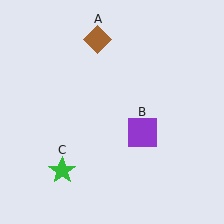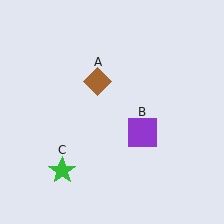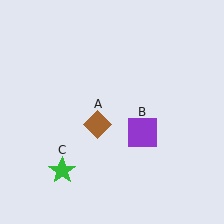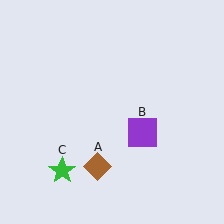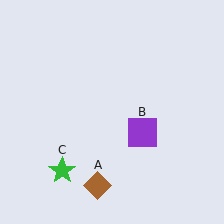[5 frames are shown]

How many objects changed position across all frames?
1 object changed position: brown diamond (object A).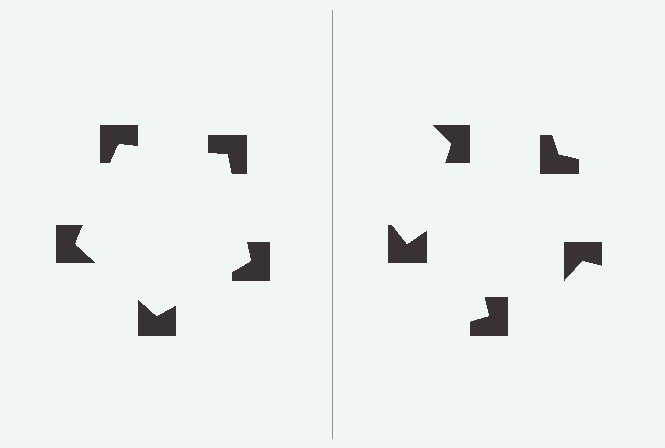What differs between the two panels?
The notched squares are positioned identically on both sides; only the wedge orientations differ. On the left they align to a pentagon; on the right they are misaligned.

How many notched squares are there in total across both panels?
10 — 5 on each side.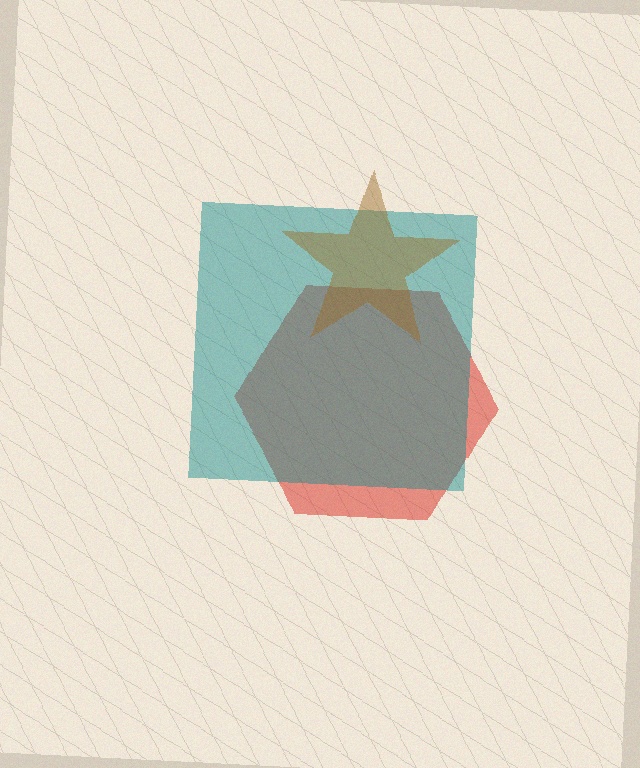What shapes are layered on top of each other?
The layered shapes are: a red hexagon, a teal square, a brown star.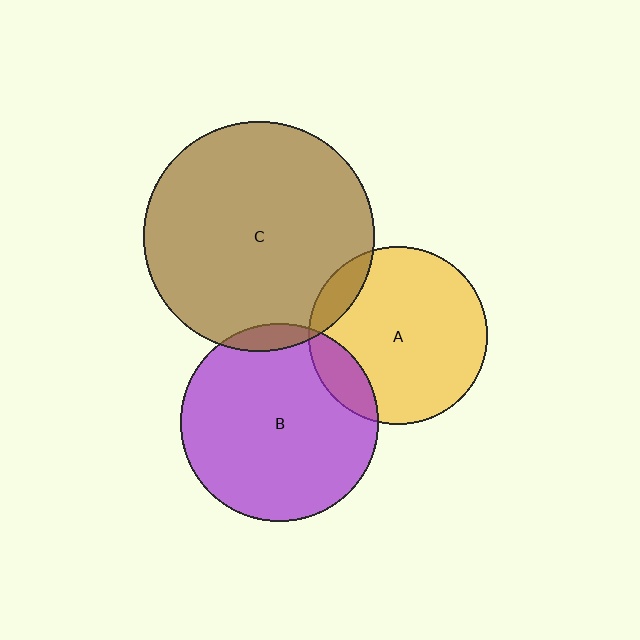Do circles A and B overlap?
Yes.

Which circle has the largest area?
Circle C (brown).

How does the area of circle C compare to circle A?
Approximately 1.7 times.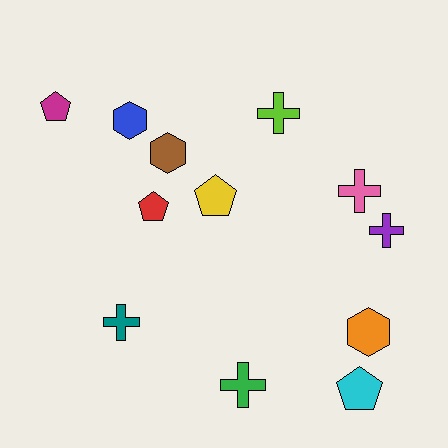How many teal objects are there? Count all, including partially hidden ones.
There is 1 teal object.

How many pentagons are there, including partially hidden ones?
There are 4 pentagons.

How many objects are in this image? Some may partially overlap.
There are 12 objects.